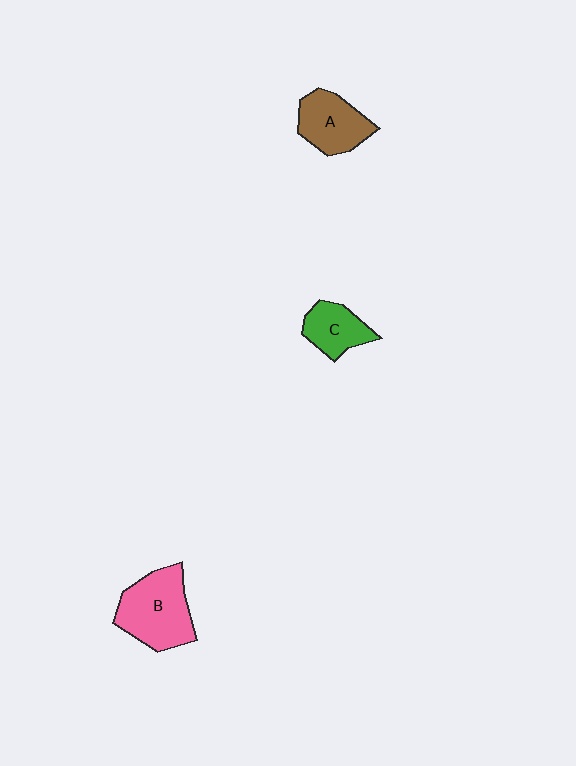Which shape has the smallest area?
Shape C (green).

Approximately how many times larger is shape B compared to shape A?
Approximately 1.4 times.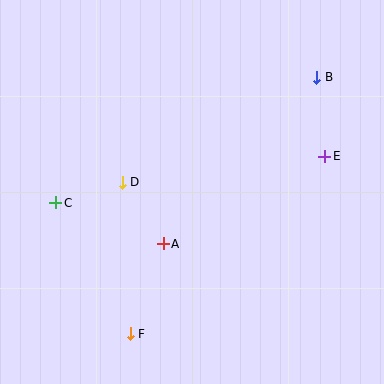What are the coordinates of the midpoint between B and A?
The midpoint between B and A is at (240, 160).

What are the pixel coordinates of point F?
Point F is at (130, 334).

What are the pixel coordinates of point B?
Point B is at (317, 77).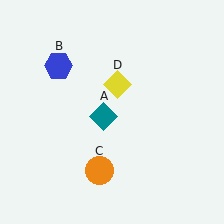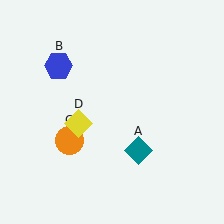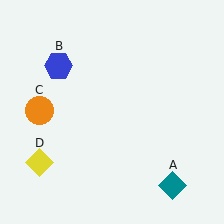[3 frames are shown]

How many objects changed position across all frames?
3 objects changed position: teal diamond (object A), orange circle (object C), yellow diamond (object D).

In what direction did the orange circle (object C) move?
The orange circle (object C) moved up and to the left.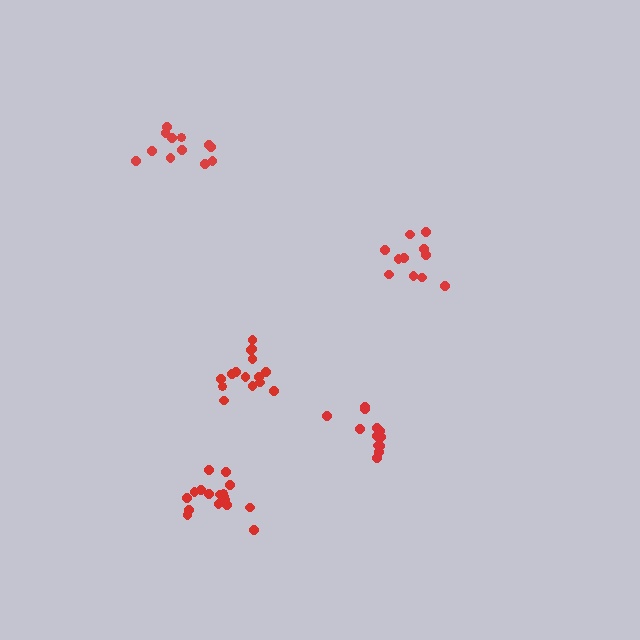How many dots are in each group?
Group 1: 12 dots, Group 2: 12 dots, Group 3: 15 dots, Group 4: 11 dots, Group 5: 17 dots (67 total).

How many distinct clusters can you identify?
There are 5 distinct clusters.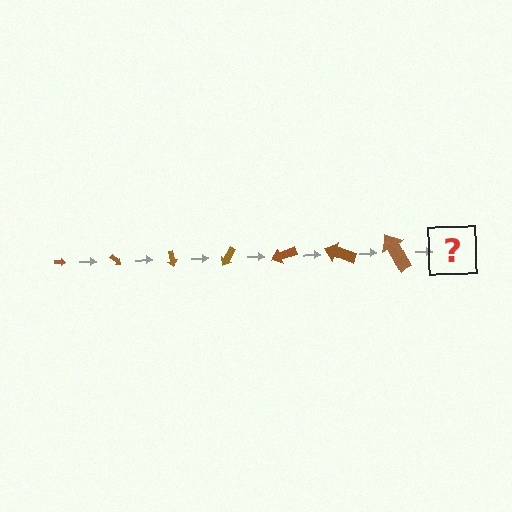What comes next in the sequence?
The next element should be an arrow, larger than the previous one and rotated 280 degrees from the start.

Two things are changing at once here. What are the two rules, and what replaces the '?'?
The two rules are that the arrow grows larger each step and it rotates 40 degrees each step. The '?' should be an arrow, larger than the previous one and rotated 280 degrees from the start.